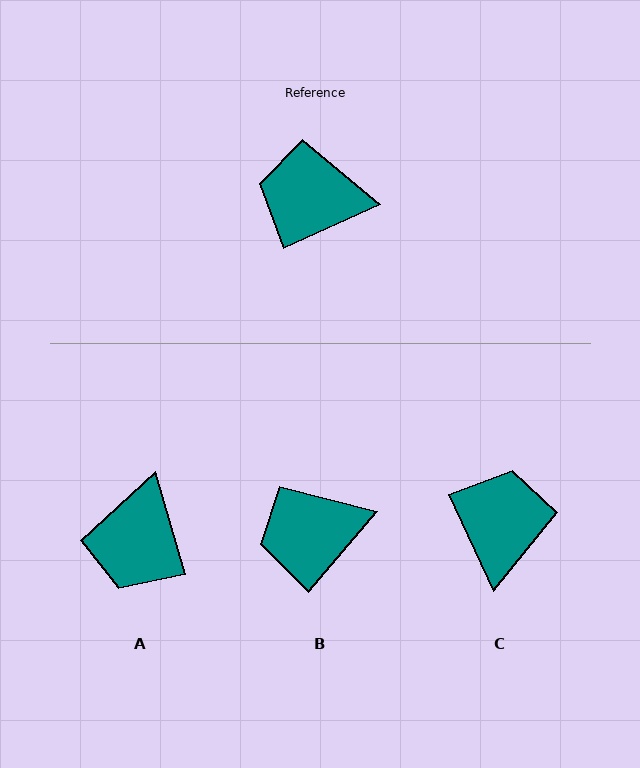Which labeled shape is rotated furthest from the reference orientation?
C, about 89 degrees away.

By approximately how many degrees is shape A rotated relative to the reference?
Approximately 82 degrees counter-clockwise.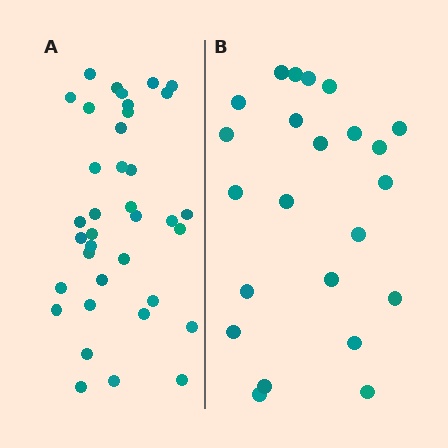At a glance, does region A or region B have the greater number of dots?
Region A (the left region) has more dots.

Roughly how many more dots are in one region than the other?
Region A has approximately 15 more dots than region B.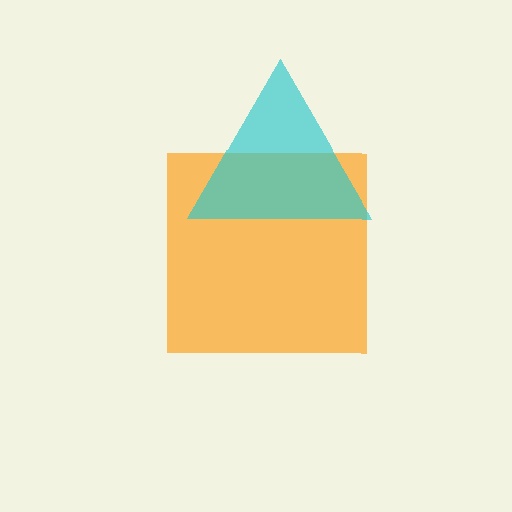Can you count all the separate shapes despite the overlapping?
Yes, there are 2 separate shapes.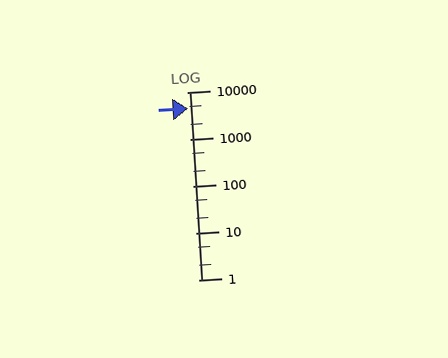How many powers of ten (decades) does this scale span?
The scale spans 4 decades, from 1 to 10000.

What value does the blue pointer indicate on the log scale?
The pointer indicates approximately 4400.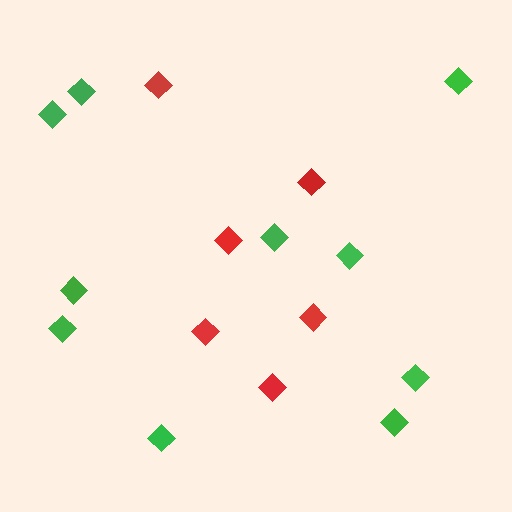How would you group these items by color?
There are 2 groups: one group of green diamonds (10) and one group of red diamonds (6).